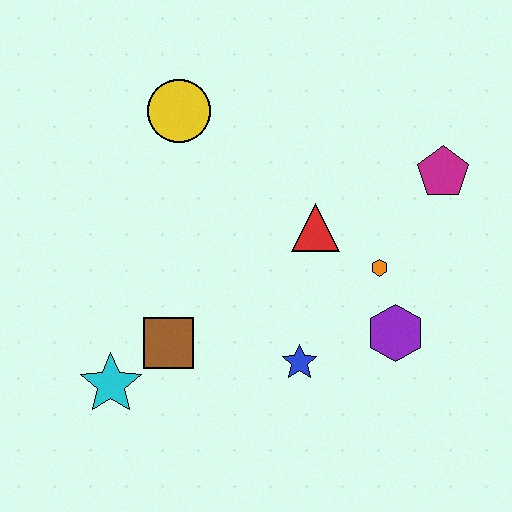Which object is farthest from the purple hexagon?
The yellow circle is farthest from the purple hexagon.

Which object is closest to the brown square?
The cyan star is closest to the brown square.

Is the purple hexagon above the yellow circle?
No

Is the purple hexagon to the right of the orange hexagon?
Yes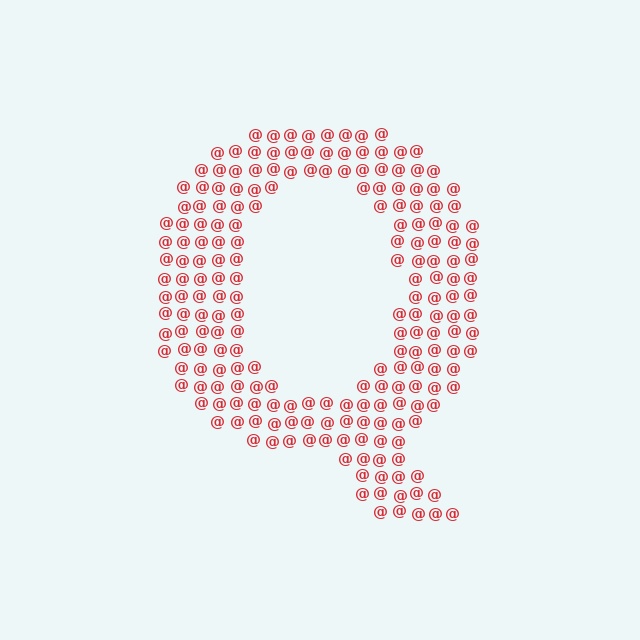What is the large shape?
The large shape is the letter Q.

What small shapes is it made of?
It is made of small at signs.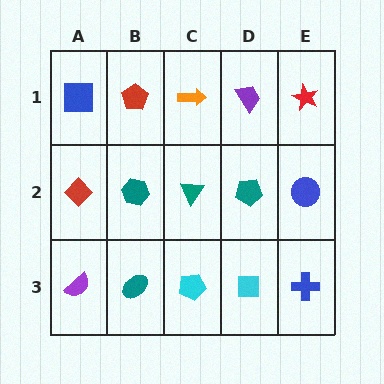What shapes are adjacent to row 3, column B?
A teal hexagon (row 2, column B), a purple semicircle (row 3, column A), a cyan pentagon (row 3, column C).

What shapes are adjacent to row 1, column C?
A teal triangle (row 2, column C), a red pentagon (row 1, column B), a purple trapezoid (row 1, column D).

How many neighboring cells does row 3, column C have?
3.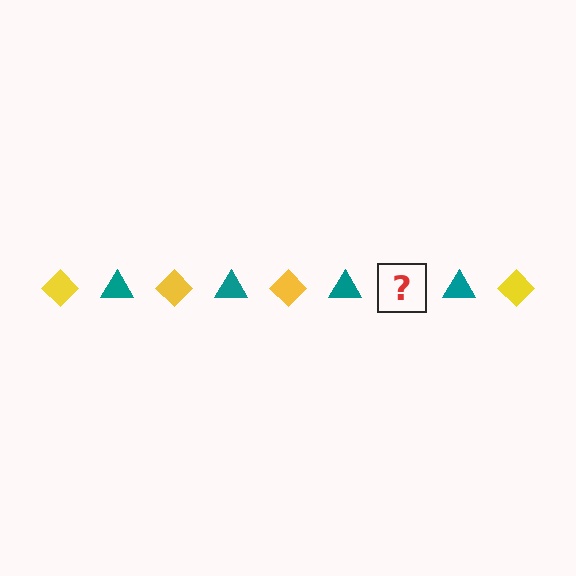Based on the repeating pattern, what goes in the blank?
The blank should be a yellow diamond.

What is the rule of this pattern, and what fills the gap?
The rule is that the pattern alternates between yellow diamond and teal triangle. The gap should be filled with a yellow diamond.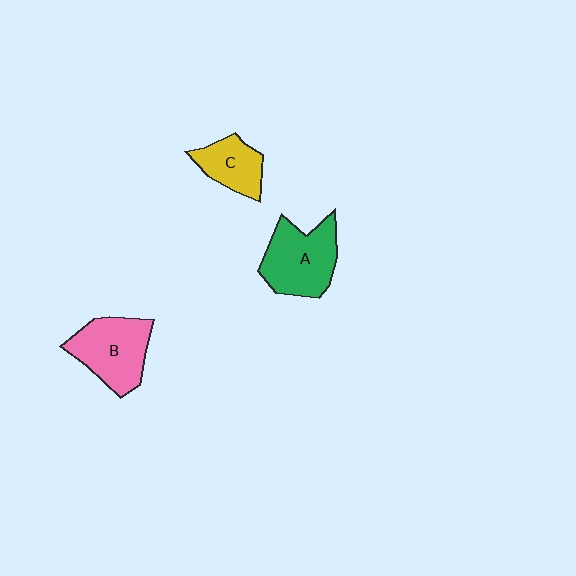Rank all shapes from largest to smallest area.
From largest to smallest: A (green), B (pink), C (yellow).